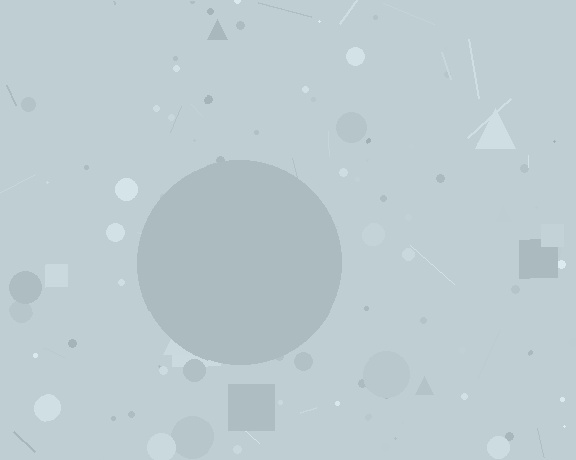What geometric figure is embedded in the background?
A circle is embedded in the background.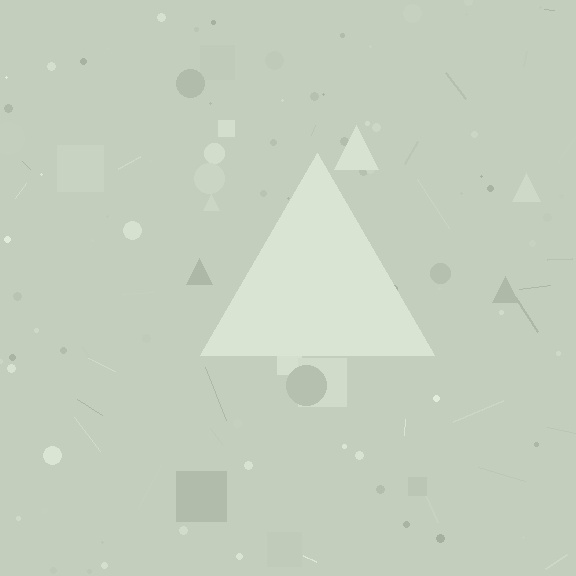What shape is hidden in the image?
A triangle is hidden in the image.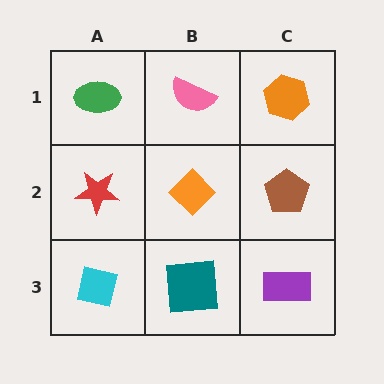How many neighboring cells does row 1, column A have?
2.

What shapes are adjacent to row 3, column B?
An orange diamond (row 2, column B), a cyan square (row 3, column A), a purple rectangle (row 3, column C).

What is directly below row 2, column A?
A cyan square.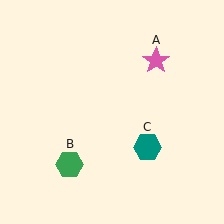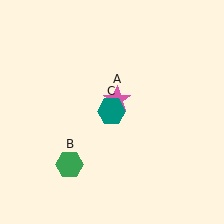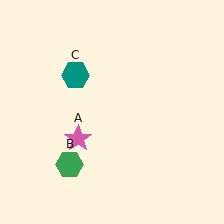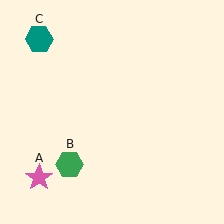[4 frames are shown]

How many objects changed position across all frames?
2 objects changed position: pink star (object A), teal hexagon (object C).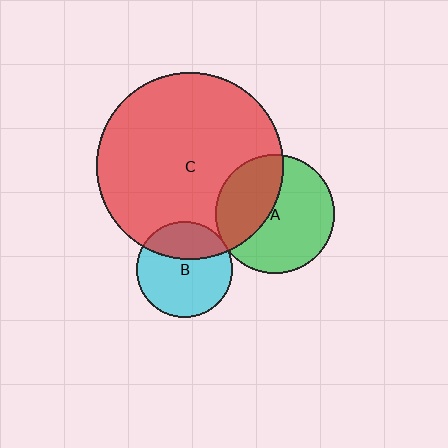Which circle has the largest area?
Circle C (red).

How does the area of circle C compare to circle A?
Approximately 2.5 times.